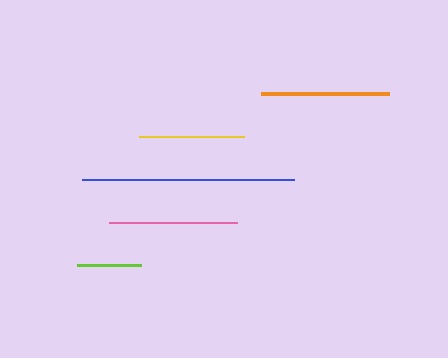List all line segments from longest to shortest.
From longest to shortest: blue, orange, pink, yellow, lime.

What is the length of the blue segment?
The blue segment is approximately 212 pixels long.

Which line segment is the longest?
The blue line is the longest at approximately 212 pixels.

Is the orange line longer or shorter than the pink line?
The orange line is longer than the pink line.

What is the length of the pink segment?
The pink segment is approximately 128 pixels long.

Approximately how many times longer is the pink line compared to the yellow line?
The pink line is approximately 1.2 times the length of the yellow line.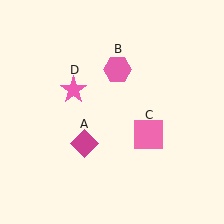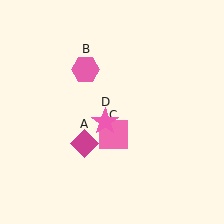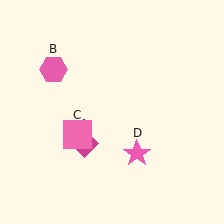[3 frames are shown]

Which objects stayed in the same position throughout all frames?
Magenta diamond (object A) remained stationary.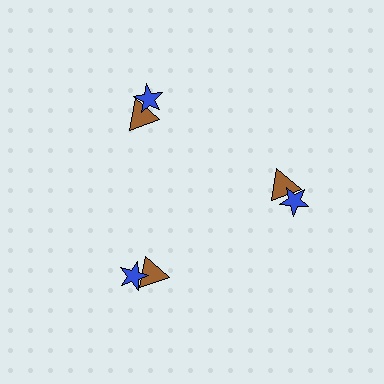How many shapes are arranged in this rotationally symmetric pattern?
There are 6 shapes, arranged in 3 groups of 2.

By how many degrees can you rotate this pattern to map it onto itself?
The pattern maps onto itself every 120 degrees of rotation.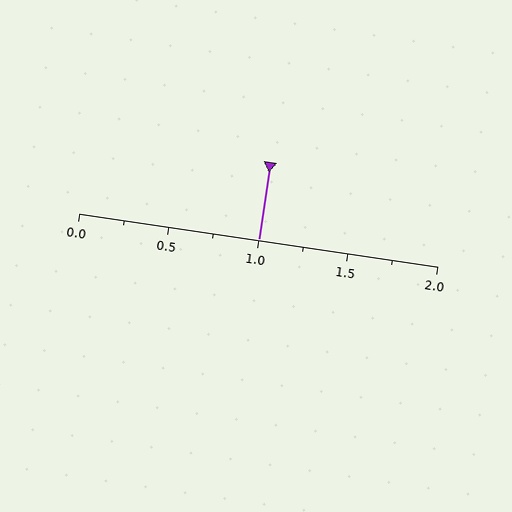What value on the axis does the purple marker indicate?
The marker indicates approximately 1.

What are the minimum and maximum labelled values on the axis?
The axis runs from 0.0 to 2.0.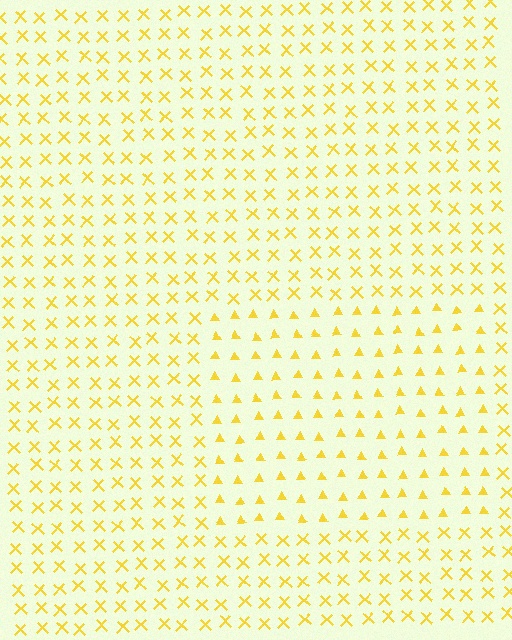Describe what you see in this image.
The image is filled with small yellow elements arranged in a uniform grid. A rectangle-shaped region contains triangles, while the surrounding area contains X marks. The boundary is defined purely by the change in element shape.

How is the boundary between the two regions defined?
The boundary is defined by a change in element shape: triangles inside vs. X marks outside. All elements share the same color and spacing.